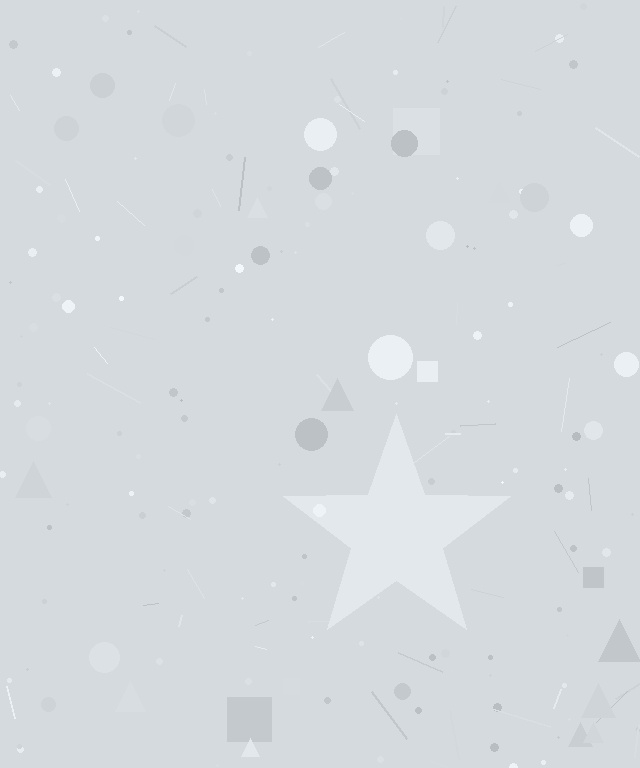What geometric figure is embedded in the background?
A star is embedded in the background.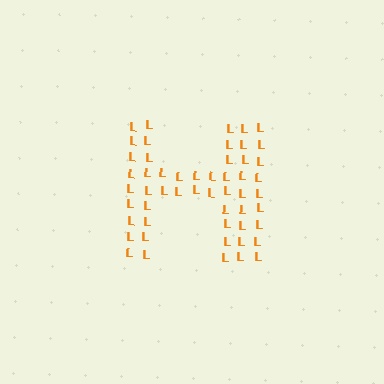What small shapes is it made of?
It is made of small letter L's.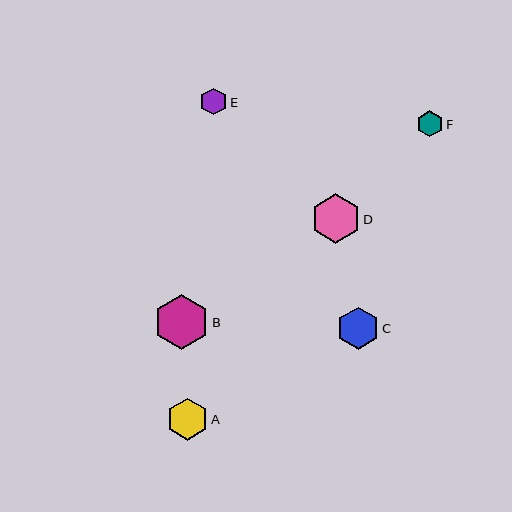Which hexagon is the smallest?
Hexagon F is the smallest with a size of approximately 26 pixels.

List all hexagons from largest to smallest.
From largest to smallest: B, D, C, A, E, F.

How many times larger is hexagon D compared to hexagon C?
Hexagon D is approximately 1.2 times the size of hexagon C.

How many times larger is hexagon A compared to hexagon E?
Hexagon A is approximately 1.5 times the size of hexagon E.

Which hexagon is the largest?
Hexagon B is the largest with a size of approximately 55 pixels.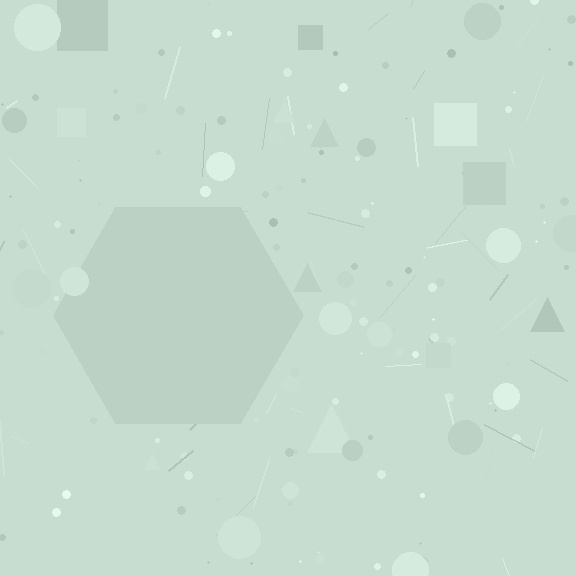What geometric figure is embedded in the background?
A hexagon is embedded in the background.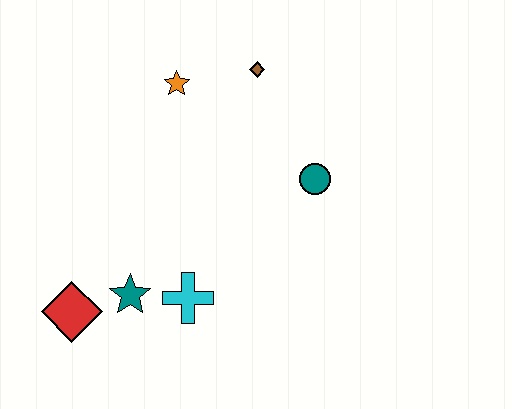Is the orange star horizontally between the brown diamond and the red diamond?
Yes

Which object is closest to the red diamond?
The teal star is closest to the red diamond.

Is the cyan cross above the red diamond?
Yes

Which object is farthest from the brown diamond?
The red diamond is farthest from the brown diamond.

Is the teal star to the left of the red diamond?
No